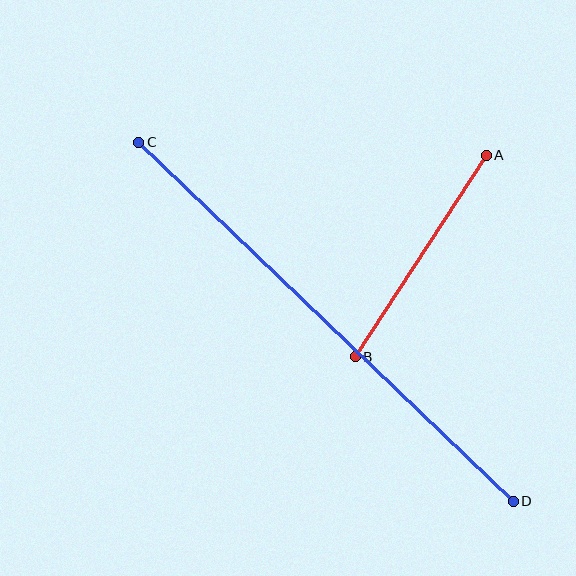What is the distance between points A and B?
The distance is approximately 240 pixels.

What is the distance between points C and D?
The distance is approximately 519 pixels.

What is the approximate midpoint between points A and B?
The midpoint is at approximately (421, 256) pixels.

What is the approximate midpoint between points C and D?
The midpoint is at approximately (326, 322) pixels.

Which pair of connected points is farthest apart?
Points C and D are farthest apart.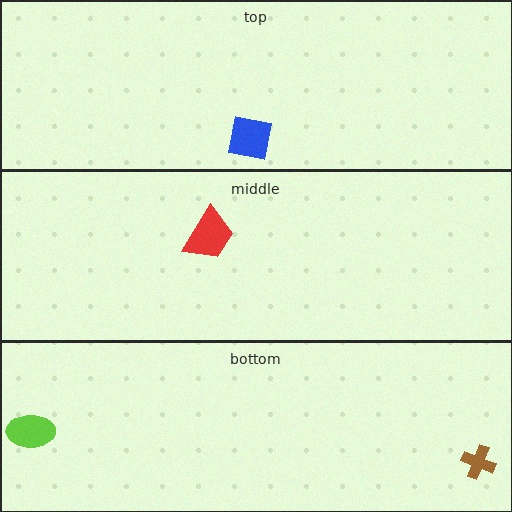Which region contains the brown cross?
The bottom region.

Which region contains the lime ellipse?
The bottom region.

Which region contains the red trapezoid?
The middle region.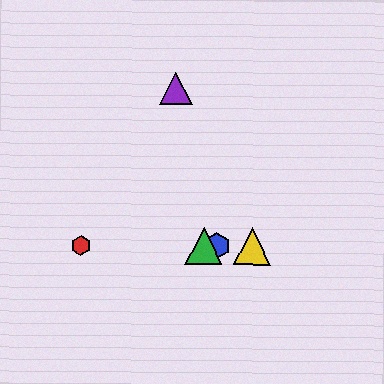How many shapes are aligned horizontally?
4 shapes (the red hexagon, the blue hexagon, the green triangle, the yellow triangle) are aligned horizontally.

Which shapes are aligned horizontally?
The red hexagon, the blue hexagon, the green triangle, the yellow triangle are aligned horizontally.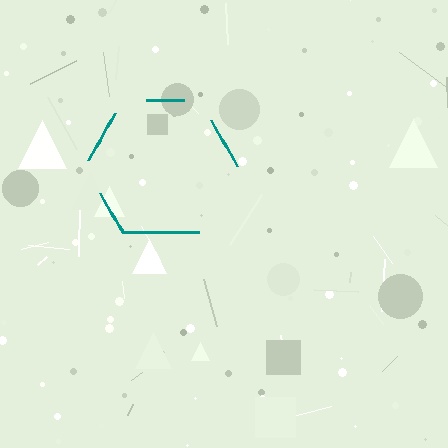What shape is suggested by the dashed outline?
The dashed outline suggests a hexagon.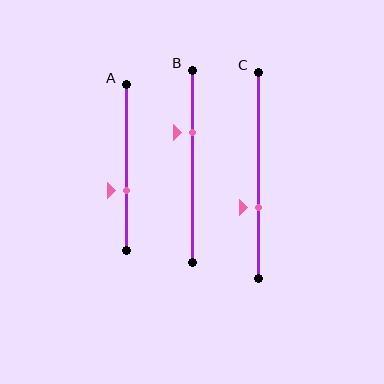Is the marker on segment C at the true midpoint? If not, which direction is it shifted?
No, the marker on segment C is shifted downward by about 15% of the segment length.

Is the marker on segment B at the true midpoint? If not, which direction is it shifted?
No, the marker on segment B is shifted upward by about 17% of the segment length.